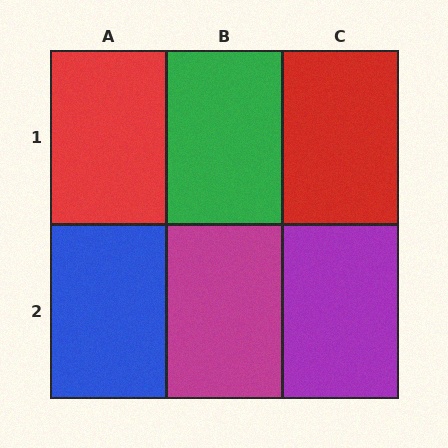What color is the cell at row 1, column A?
Red.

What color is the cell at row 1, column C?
Red.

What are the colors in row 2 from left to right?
Blue, magenta, purple.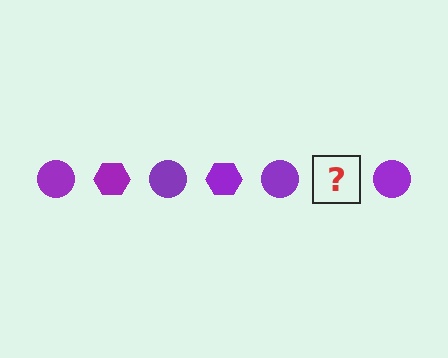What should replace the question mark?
The question mark should be replaced with a purple hexagon.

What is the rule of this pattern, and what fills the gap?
The rule is that the pattern cycles through circle, hexagon shapes in purple. The gap should be filled with a purple hexagon.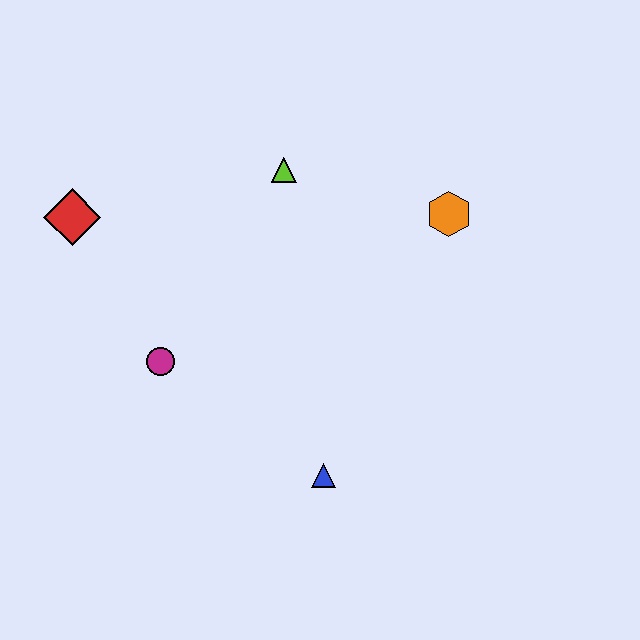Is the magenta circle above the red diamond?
No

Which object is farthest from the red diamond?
The orange hexagon is farthest from the red diamond.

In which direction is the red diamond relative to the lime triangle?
The red diamond is to the left of the lime triangle.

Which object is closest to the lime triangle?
The orange hexagon is closest to the lime triangle.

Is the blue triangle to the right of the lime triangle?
Yes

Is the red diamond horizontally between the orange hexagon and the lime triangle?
No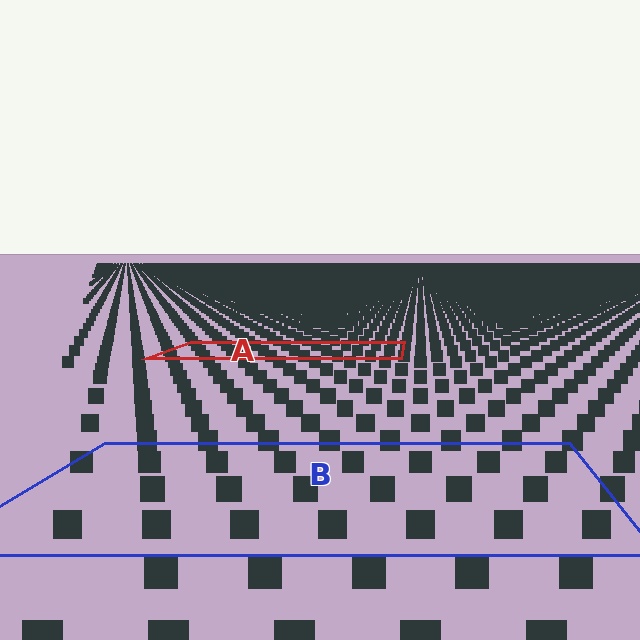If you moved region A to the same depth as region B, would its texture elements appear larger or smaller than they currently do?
They would appear larger. At a closer depth, the same texture elements are projected at a bigger on-screen size.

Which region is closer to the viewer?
Region B is closer. The texture elements there are larger and more spread out.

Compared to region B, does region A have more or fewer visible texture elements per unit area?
Region A has more texture elements per unit area — they are packed more densely because it is farther away.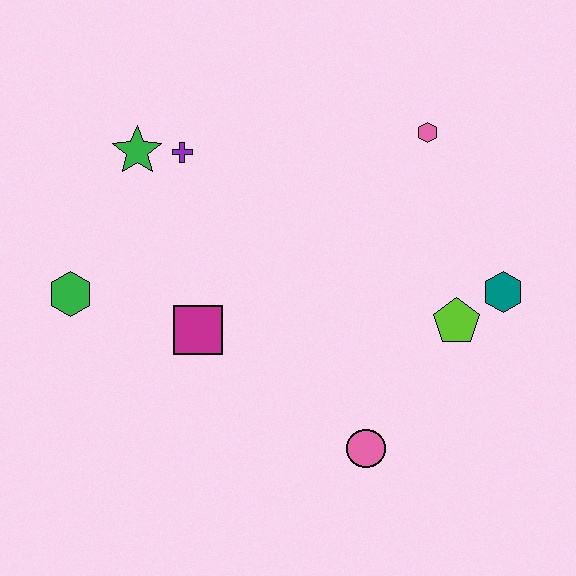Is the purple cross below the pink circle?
No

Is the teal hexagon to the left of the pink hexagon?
No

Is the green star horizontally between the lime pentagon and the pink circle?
No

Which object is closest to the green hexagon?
The magenta square is closest to the green hexagon.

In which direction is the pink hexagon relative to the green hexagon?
The pink hexagon is to the right of the green hexagon.